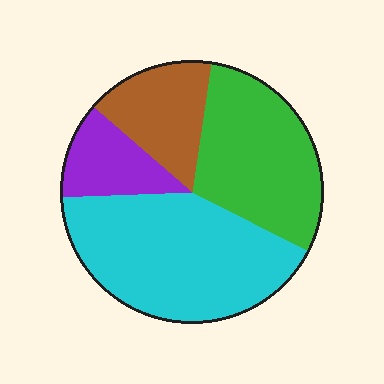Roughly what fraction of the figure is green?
Green takes up about one third (1/3) of the figure.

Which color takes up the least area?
Purple, at roughly 10%.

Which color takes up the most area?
Cyan, at roughly 40%.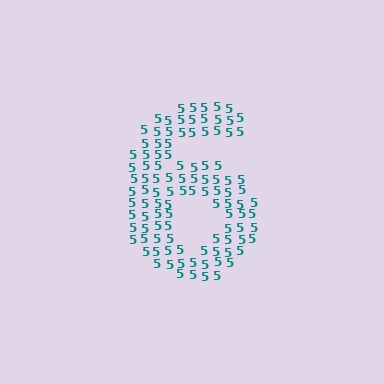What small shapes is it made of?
It is made of small digit 5's.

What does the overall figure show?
The overall figure shows the digit 6.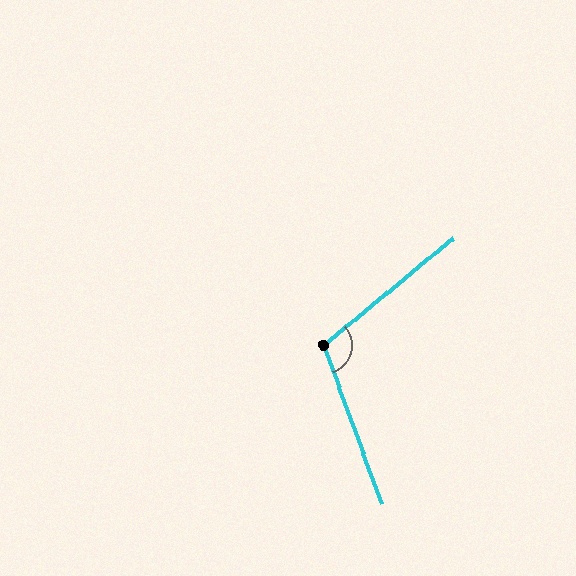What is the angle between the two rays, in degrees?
Approximately 109 degrees.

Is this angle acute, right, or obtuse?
It is obtuse.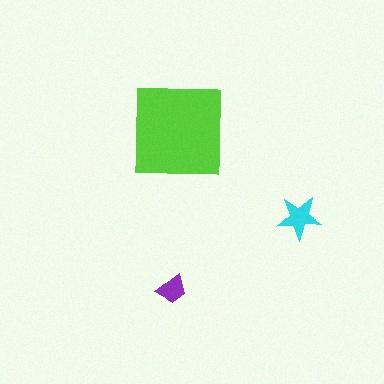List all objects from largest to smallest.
The lime square, the cyan star, the purple trapezoid.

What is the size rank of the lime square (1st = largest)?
1st.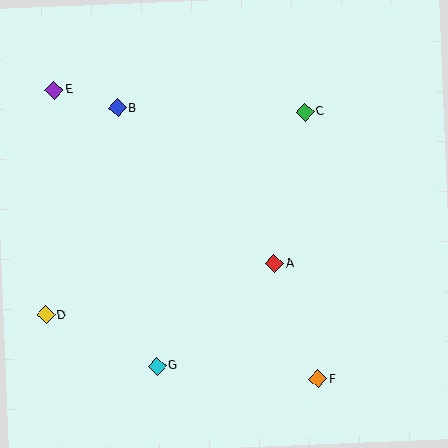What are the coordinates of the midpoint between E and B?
The midpoint between E and B is at (86, 99).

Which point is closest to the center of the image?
Point A at (274, 264) is closest to the center.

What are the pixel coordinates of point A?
Point A is at (274, 264).